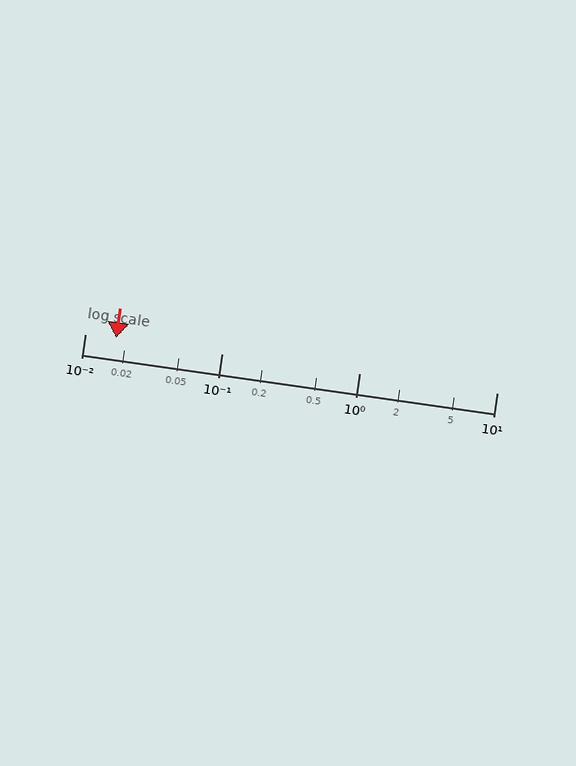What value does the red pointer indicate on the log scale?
The pointer indicates approximately 0.017.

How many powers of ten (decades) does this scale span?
The scale spans 3 decades, from 0.01 to 10.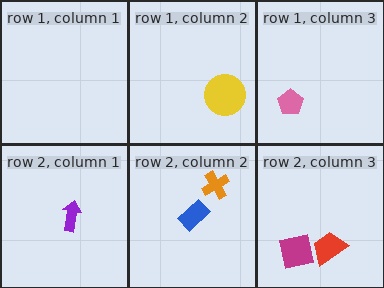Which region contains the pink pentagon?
The row 1, column 3 region.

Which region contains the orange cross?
The row 2, column 2 region.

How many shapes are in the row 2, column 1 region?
1.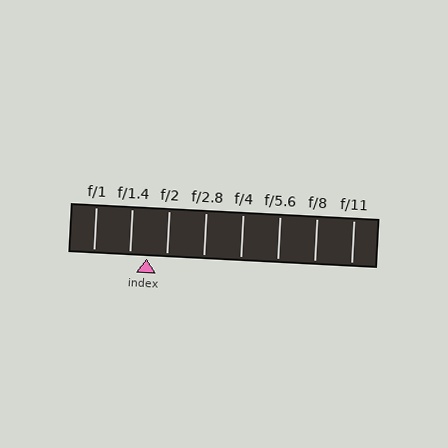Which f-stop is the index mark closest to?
The index mark is closest to f/1.4.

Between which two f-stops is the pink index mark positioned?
The index mark is between f/1.4 and f/2.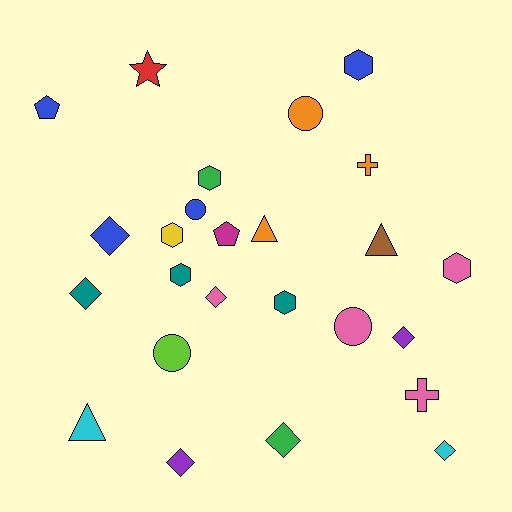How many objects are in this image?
There are 25 objects.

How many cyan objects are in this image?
There are 2 cyan objects.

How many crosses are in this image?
There are 2 crosses.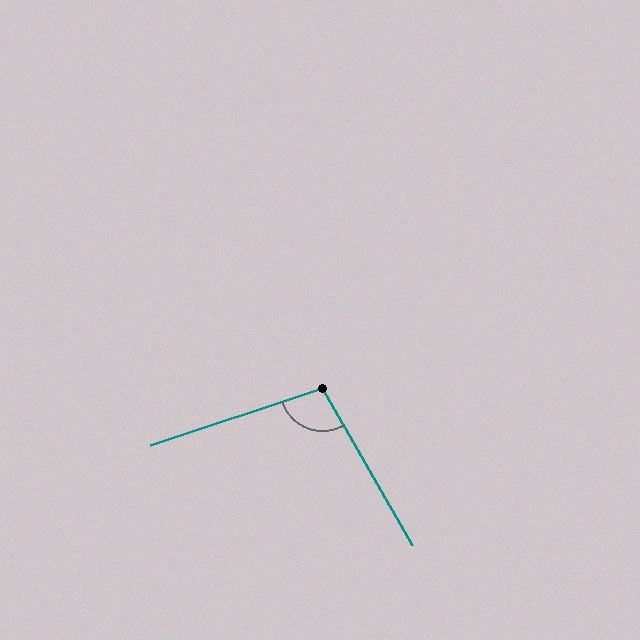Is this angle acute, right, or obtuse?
It is obtuse.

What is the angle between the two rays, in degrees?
Approximately 101 degrees.